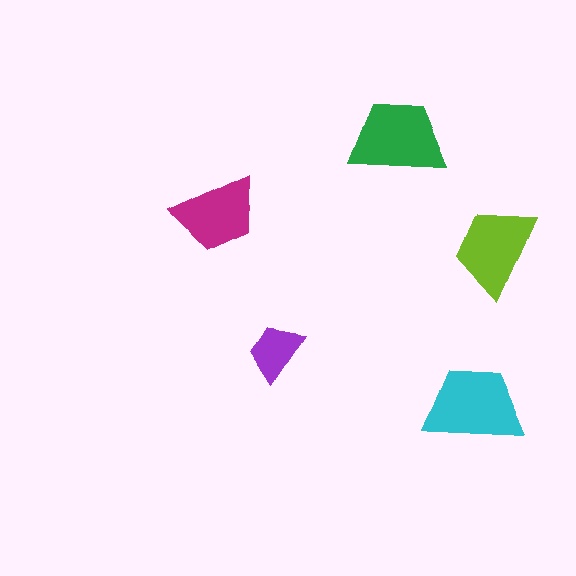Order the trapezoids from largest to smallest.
the cyan one, the green one, the lime one, the magenta one, the purple one.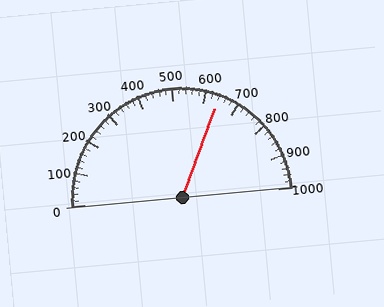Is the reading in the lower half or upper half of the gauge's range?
The reading is in the upper half of the range (0 to 1000).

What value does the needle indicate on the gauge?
The needle indicates approximately 640.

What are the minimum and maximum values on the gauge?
The gauge ranges from 0 to 1000.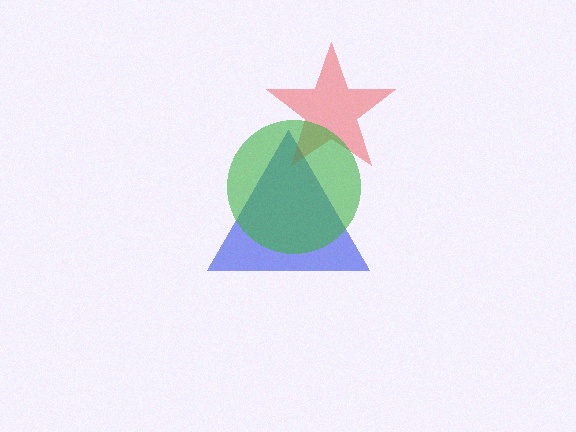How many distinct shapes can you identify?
There are 3 distinct shapes: a blue triangle, a red star, a green circle.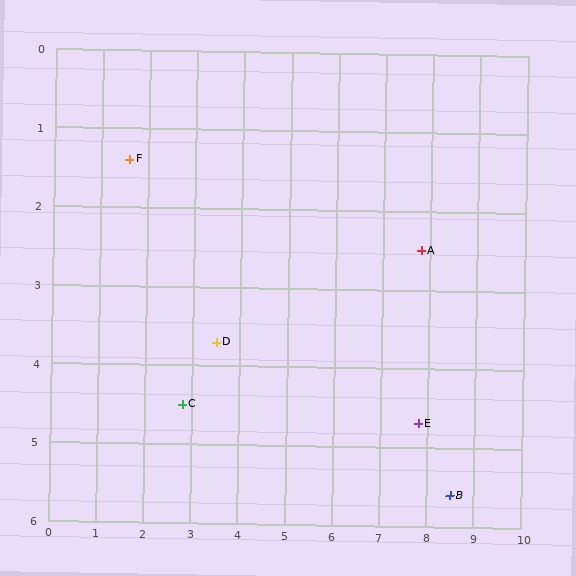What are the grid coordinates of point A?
Point A is at approximately (7.8, 2.5).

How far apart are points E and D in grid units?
Points E and D are about 4.4 grid units apart.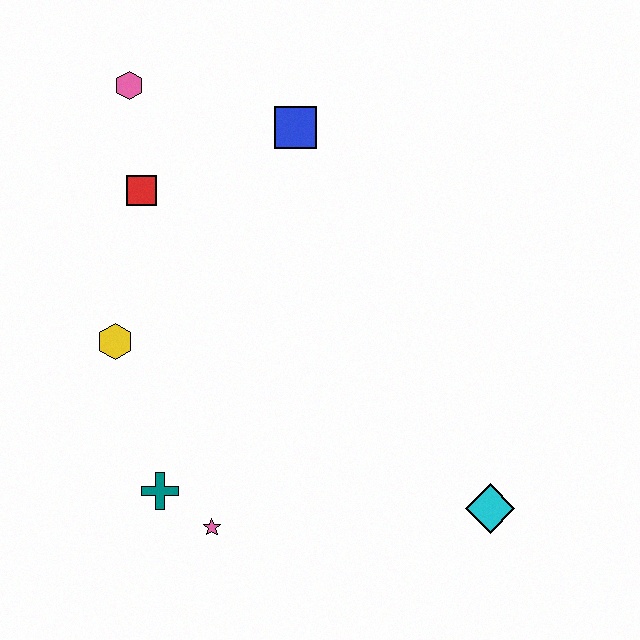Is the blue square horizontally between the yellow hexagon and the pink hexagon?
No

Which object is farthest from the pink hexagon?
The cyan diamond is farthest from the pink hexagon.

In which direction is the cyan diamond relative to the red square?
The cyan diamond is to the right of the red square.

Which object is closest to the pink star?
The teal cross is closest to the pink star.